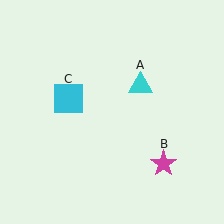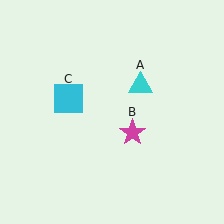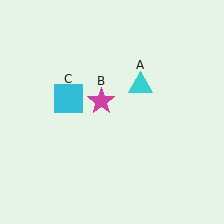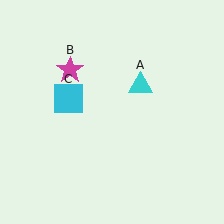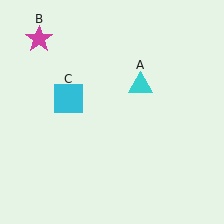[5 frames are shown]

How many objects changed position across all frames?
1 object changed position: magenta star (object B).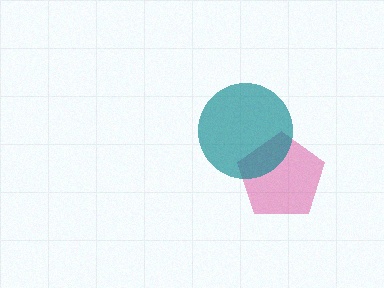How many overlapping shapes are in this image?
There are 2 overlapping shapes in the image.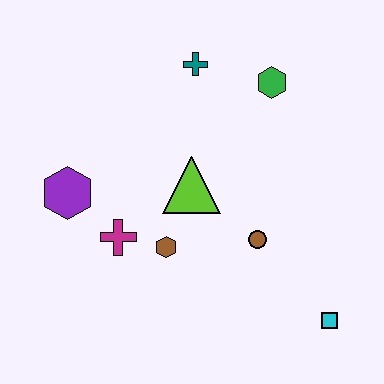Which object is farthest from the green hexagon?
The cyan square is farthest from the green hexagon.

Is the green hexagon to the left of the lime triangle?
No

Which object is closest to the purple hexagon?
The magenta cross is closest to the purple hexagon.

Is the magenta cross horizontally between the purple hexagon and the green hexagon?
Yes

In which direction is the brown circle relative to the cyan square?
The brown circle is above the cyan square.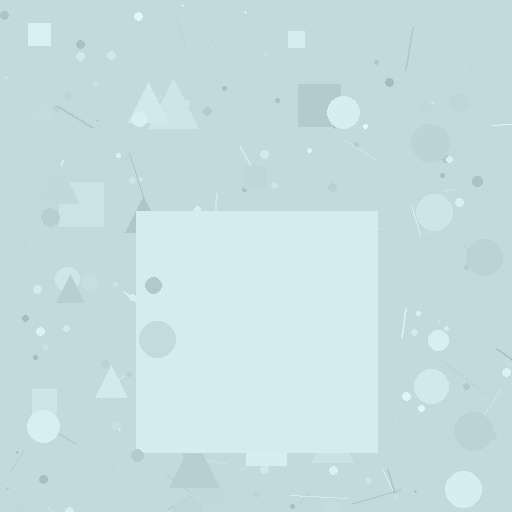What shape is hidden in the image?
A square is hidden in the image.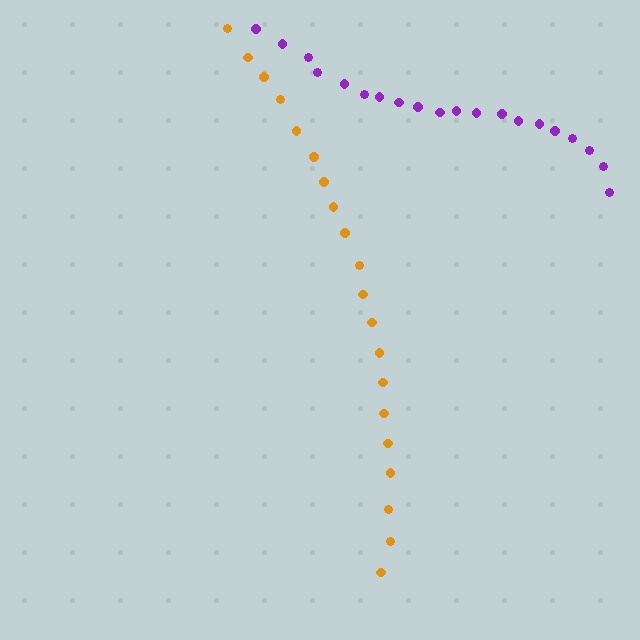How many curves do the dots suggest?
There are 2 distinct paths.